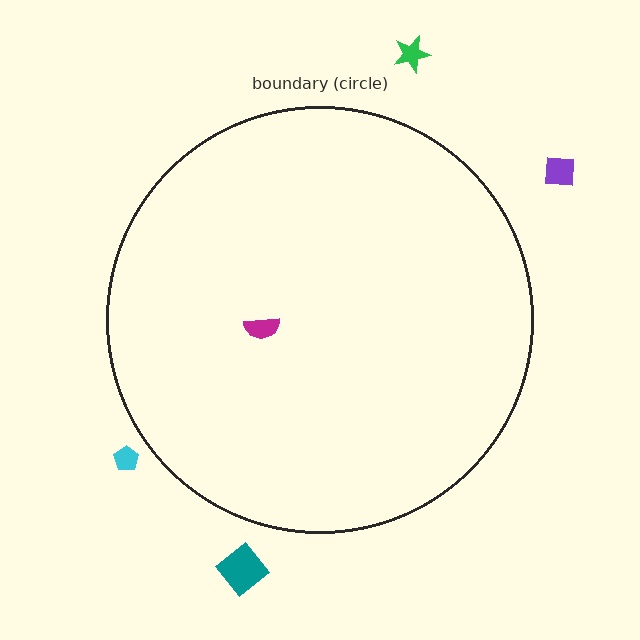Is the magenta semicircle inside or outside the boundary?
Inside.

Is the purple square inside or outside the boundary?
Outside.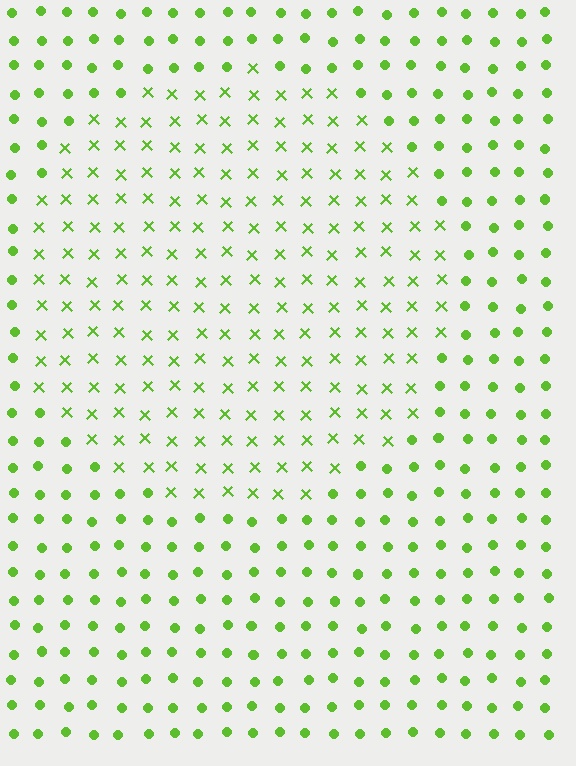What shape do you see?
I see a circle.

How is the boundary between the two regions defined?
The boundary is defined by a change in element shape: X marks inside vs. circles outside. All elements share the same color and spacing.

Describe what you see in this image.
The image is filled with small lime elements arranged in a uniform grid. A circle-shaped region contains X marks, while the surrounding area contains circles. The boundary is defined purely by the change in element shape.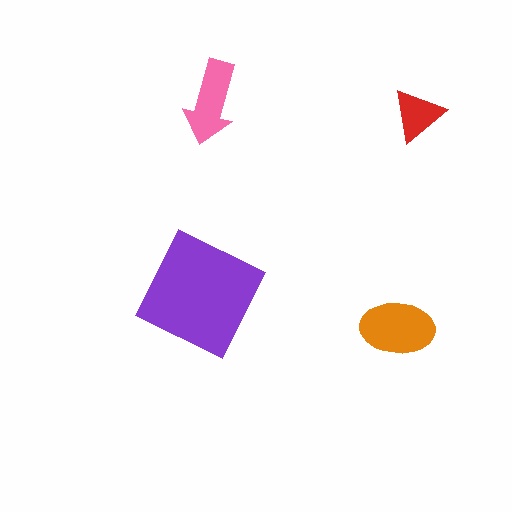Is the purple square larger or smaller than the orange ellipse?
Larger.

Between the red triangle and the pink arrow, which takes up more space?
The pink arrow.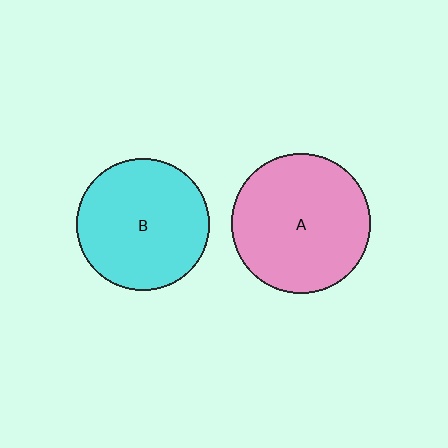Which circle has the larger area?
Circle A (pink).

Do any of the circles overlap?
No, none of the circles overlap.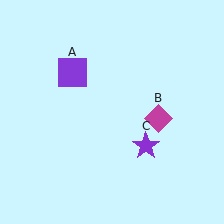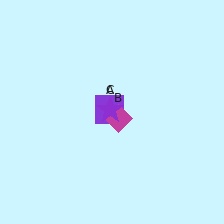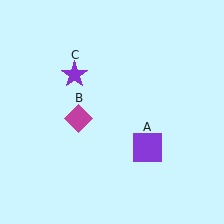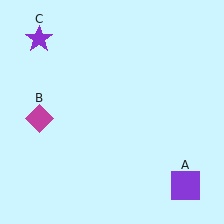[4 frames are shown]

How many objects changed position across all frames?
3 objects changed position: purple square (object A), magenta diamond (object B), purple star (object C).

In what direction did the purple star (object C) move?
The purple star (object C) moved up and to the left.